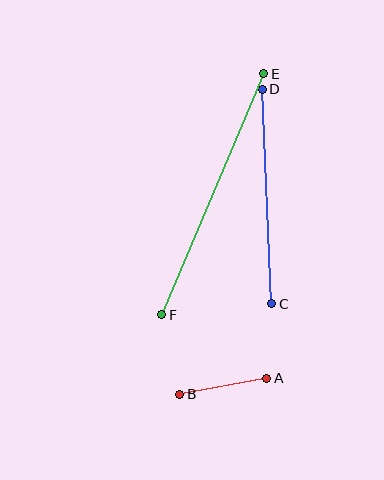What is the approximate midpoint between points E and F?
The midpoint is at approximately (213, 194) pixels.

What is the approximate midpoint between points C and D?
The midpoint is at approximately (267, 196) pixels.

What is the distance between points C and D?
The distance is approximately 215 pixels.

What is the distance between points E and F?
The distance is approximately 262 pixels.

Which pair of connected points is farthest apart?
Points E and F are farthest apart.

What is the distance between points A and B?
The distance is approximately 88 pixels.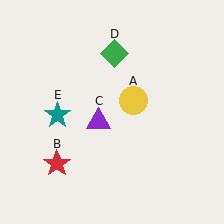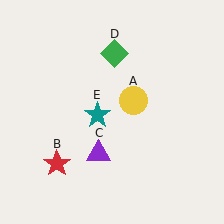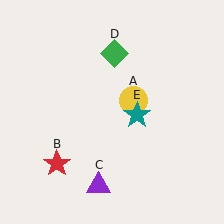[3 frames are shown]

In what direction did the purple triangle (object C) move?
The purple triangle (object C) moved down.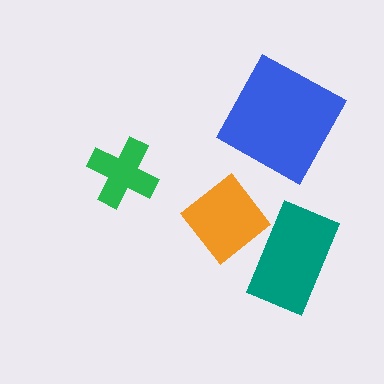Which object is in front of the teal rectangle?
The orange diamond is in front of the teal rectangle.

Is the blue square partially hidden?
No, no other shape covers it.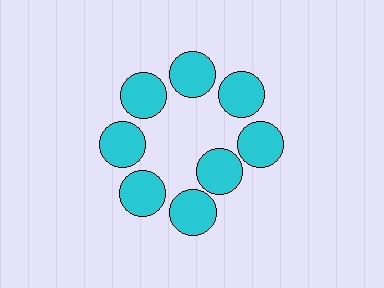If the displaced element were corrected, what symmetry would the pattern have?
It would have 8-fold rotational symmetry — the pattern would map onto itself every 45 degrees.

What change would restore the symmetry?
The symmetry would be restored by moving it outward, back onto the ring so that all 8 circles sit at equal angles and equal distance from the center.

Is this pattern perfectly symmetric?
No. The 8 cyan circles are arranged in a ring, but one element near the 4 o'clock position is pulled inward toward the center, breaking the 8-fold rotational symmetry.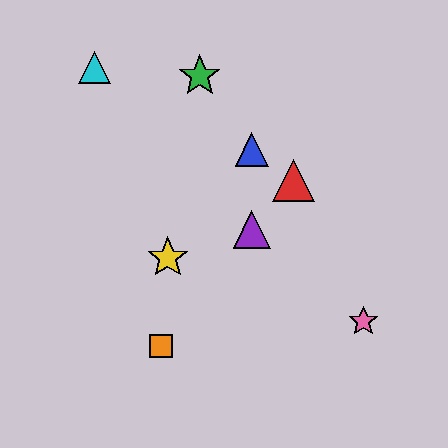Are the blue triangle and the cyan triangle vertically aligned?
No, the blue triangle is at x≈252 and the cyan triangle is at x≈94.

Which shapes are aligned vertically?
The blue triangle, the purple triangle are aligned vertically.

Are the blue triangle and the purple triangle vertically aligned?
Yes, both are at x≈252.